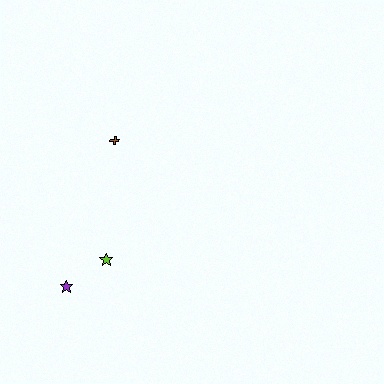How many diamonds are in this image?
There are no diamonds.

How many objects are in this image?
There are 3 objects.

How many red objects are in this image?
There are no red objects.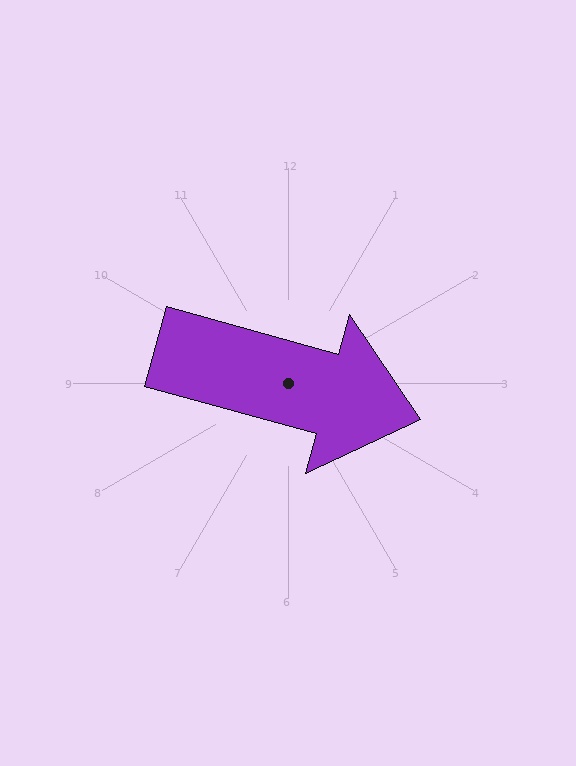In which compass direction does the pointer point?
East.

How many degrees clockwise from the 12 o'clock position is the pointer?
Approximately 105 degrees.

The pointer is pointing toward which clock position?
Roughly 4 o'clock.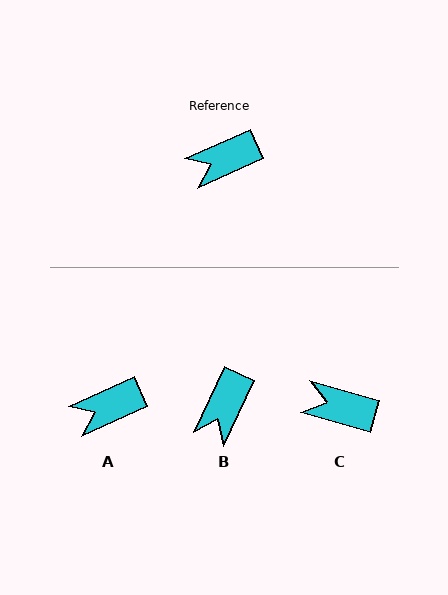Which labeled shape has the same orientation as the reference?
A.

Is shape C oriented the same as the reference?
No, it is off by about 40 degrees.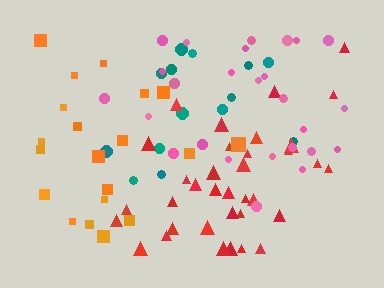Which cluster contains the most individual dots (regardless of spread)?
Red (35).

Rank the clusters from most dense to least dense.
red, pink, orange, teal.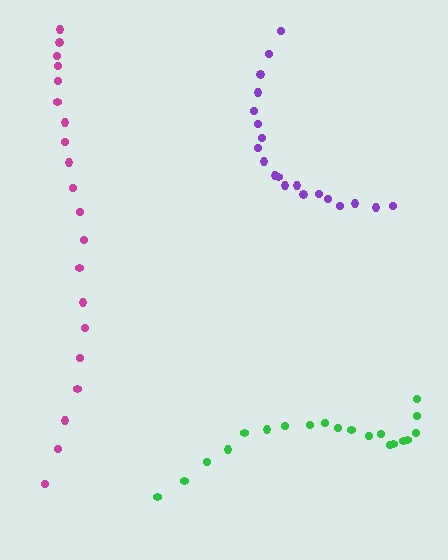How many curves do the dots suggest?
There are 3 distinct paths.